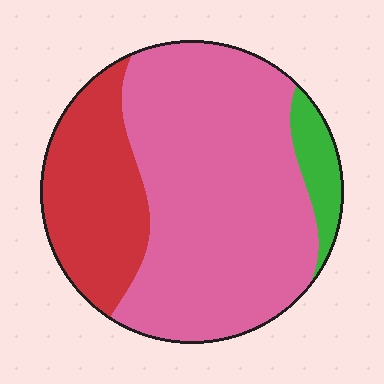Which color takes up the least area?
Green, at roughly 10%.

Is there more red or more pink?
Pink.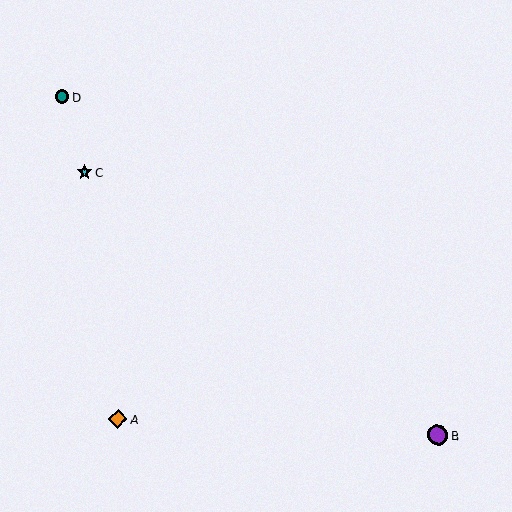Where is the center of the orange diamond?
The center of the orange diamond is at (118, 419).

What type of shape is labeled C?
Shape C is a cyan star.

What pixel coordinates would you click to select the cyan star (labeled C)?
Click at (85, 172) to select the cyan star C.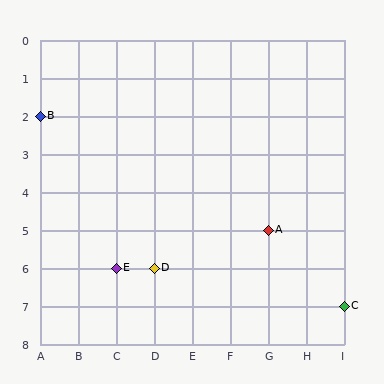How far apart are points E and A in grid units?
Points E and A are 4 columns and 1 row apart (about 4.1 grid units diagonally).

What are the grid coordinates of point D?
Point D is at grid coordinates (D, 6).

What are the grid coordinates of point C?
Point C is at grid coordinates (I, 7).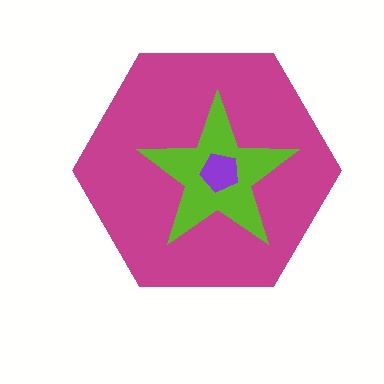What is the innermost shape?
The purple pentagon.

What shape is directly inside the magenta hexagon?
The lime star.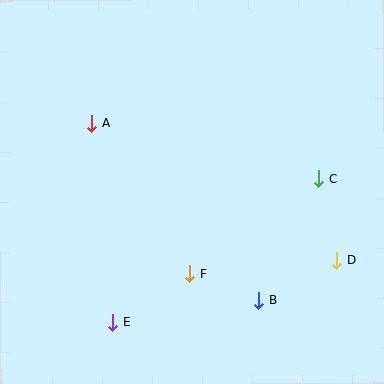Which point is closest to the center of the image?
Point F at (190, 274) is closest to the center.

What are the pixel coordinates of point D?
Point D is at (336, 260).